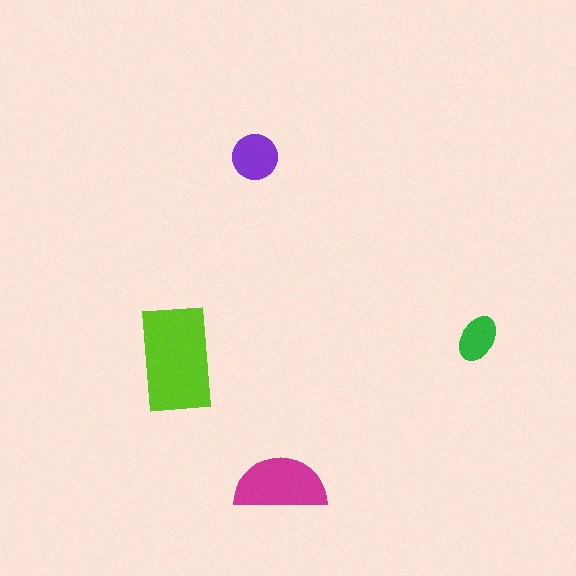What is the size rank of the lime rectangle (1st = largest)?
1st.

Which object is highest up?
The purple circle is topmost.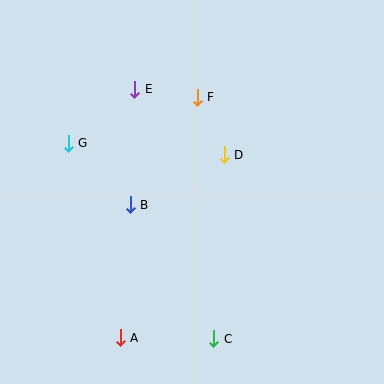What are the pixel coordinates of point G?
Point G is at (68, 143).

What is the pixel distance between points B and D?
The distance between B and D is 106 pixels.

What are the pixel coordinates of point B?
Point B is at (130, 205).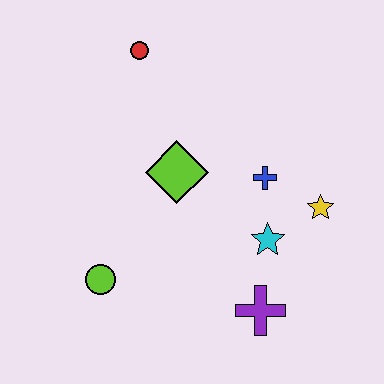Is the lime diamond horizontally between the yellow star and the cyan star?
No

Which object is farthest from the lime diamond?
The purple cross is farthest from the lime diamond.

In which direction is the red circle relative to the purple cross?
The red circle is above the purple cross.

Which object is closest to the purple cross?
The cyan star is closest to the purple cross.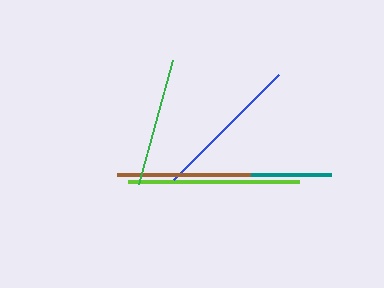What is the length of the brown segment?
The brown segment is approximately 133 pixels long.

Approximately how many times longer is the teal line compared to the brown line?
The teal line is approximately 1.2 times the length of the brown line.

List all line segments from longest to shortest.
From longest to shortest: lime, teal, blue, brown, green.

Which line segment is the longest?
The lime line is the longest at approximately 170 pixels.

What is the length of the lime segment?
The lime segment is approximately 170 pixels long.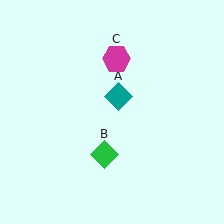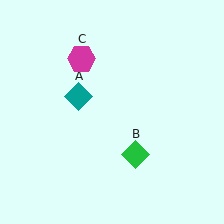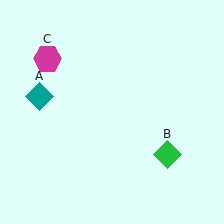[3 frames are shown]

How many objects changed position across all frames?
3 objects changed position: teal diamond (object A), green diamond (object B), magenta hexagon (object C).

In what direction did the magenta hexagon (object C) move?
The magenta hexagon (object C) moved left.